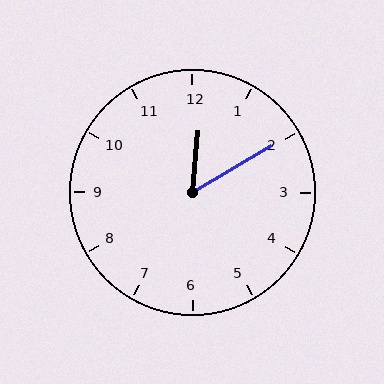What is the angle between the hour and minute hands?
Approximately 55 degrees.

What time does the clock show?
12:10.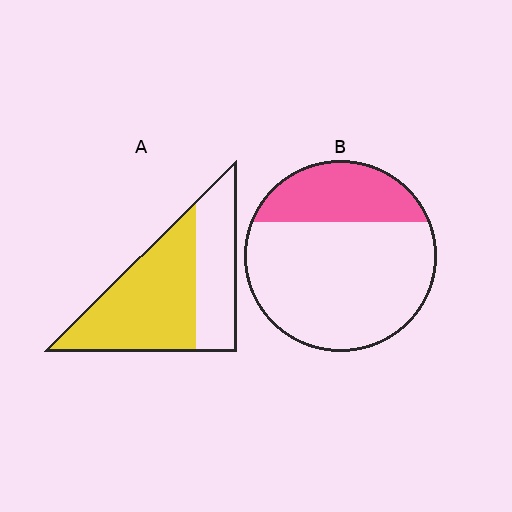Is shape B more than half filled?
No.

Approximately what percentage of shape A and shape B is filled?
A is approximately 60% and B is approximately 30%.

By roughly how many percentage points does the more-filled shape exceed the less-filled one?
By roughly 35 percentage points (A over B).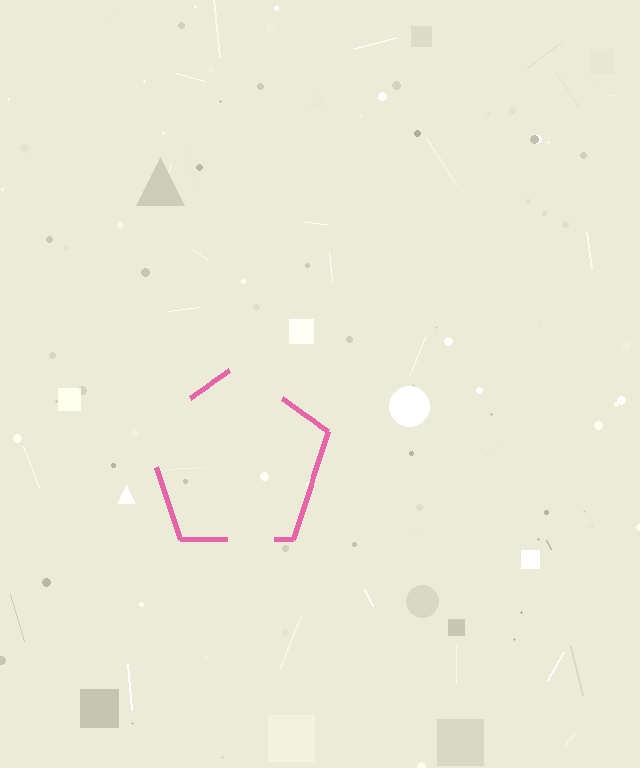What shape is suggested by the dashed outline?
The dashed outline suggests a pentagon.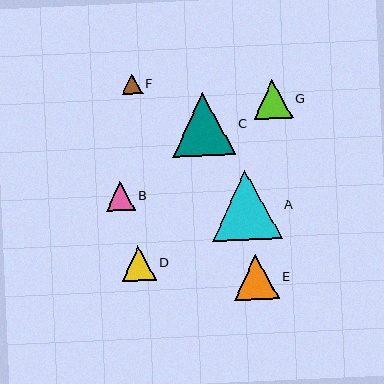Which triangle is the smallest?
Triangle F is the smallest with a size of approximately 20 pixels.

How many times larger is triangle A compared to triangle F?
Triangle A is approximately 3.5 times the size of triangle F.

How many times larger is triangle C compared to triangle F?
Triangle C is approximately 3.1 times the size of triangle F.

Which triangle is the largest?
Triangle A is the largest with a size of approximately 69 pixels.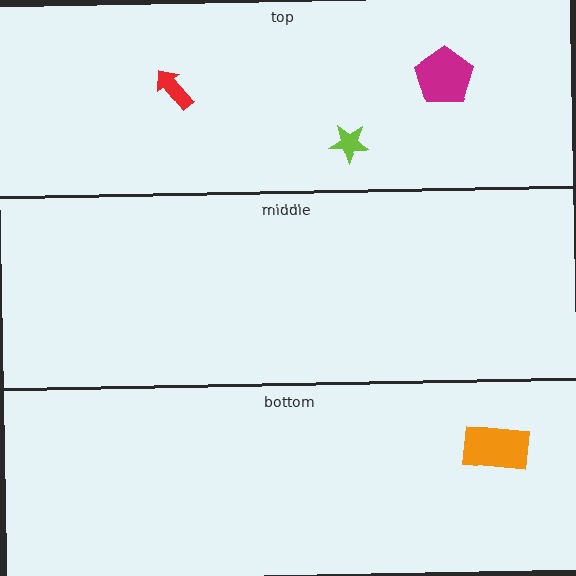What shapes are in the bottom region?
The orange rectangle.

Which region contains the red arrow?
The top region.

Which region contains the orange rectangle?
The bottom region.